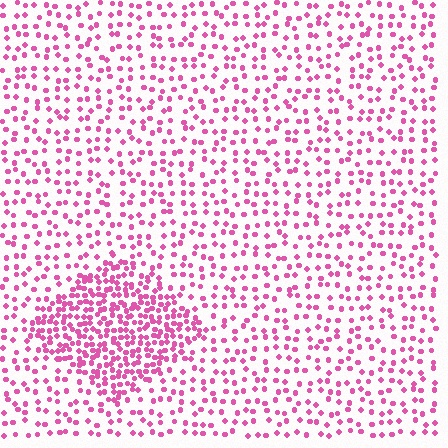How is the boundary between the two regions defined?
The boundary is defined by a change in element density (approximately 2.4x ratio). All elements are the same color, size, and shape.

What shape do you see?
I see a diamond.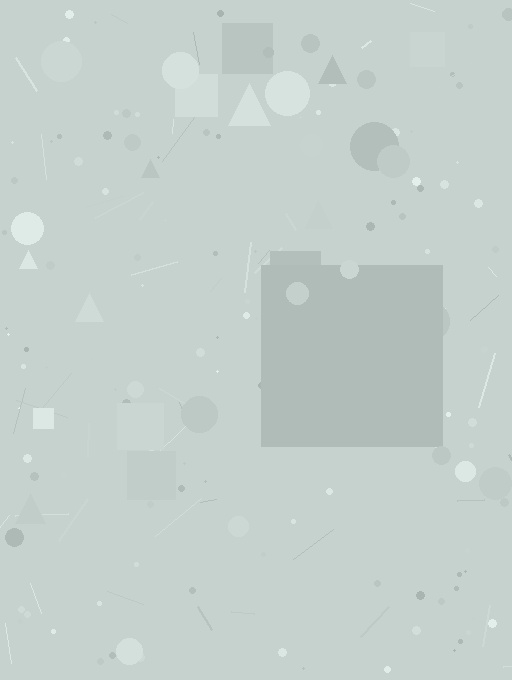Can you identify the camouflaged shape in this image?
The camouflaged shape is a square.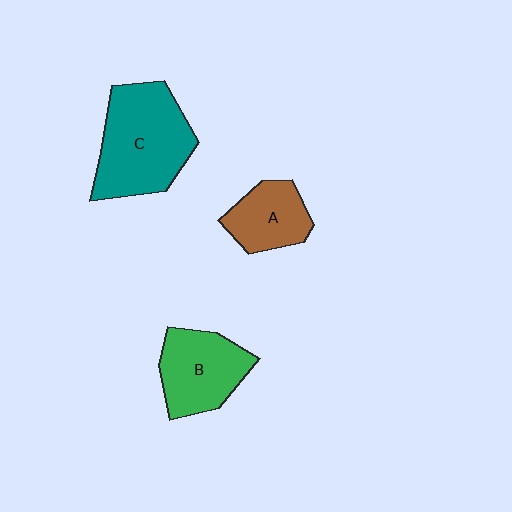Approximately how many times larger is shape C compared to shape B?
Approximately 1.4 times.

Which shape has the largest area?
Shape C (teal).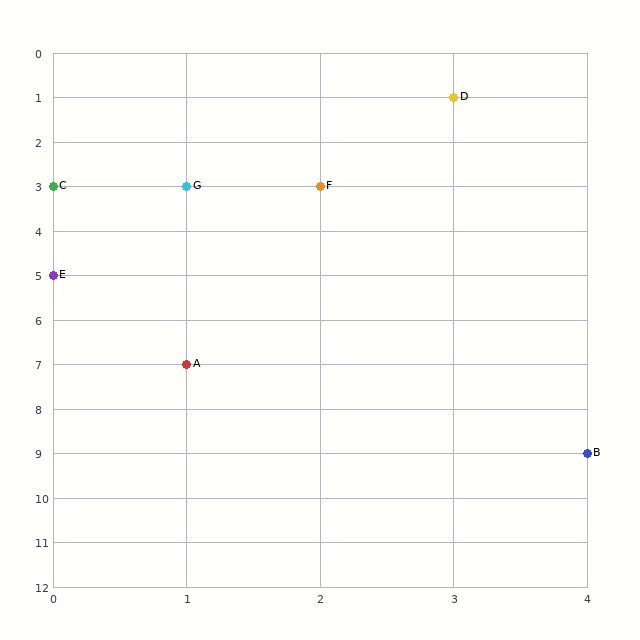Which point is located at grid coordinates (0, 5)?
Point E is at (0, 5).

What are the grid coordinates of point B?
Point B is at grid coordinates (4, 9).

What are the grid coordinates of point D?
Point D is at grid coordinates (3, 1).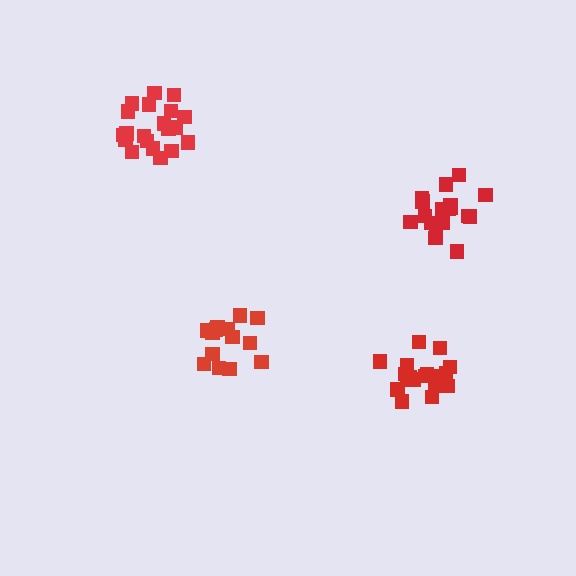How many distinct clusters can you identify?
There are 4 distinct clusters.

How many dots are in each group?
Group 1: 18 dots, Group 2: 20 dots, Group 3: 20 dots, Group 4: 14 dots (72 total).